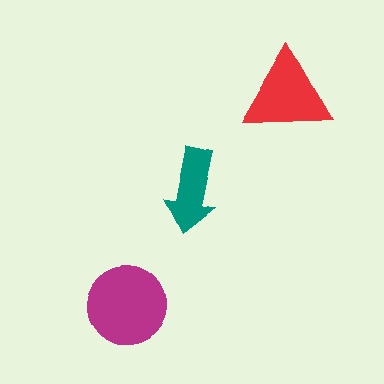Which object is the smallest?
The teal arrow.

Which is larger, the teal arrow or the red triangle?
The red triangle.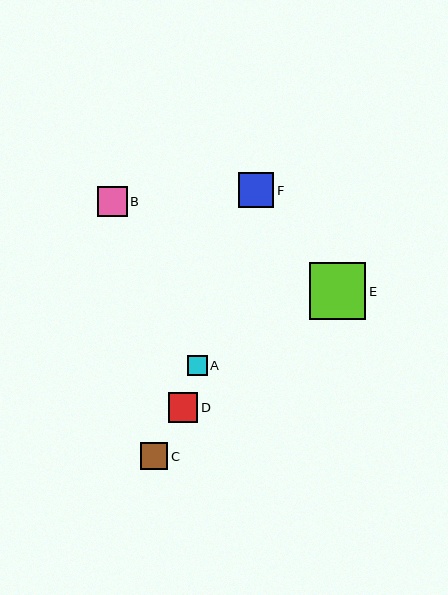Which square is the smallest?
Square A is the smallest with a size of approximately 20 pixels.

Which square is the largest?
Square E is the largest with a size of approximately 57 pixels.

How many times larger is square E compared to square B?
Square E is approximately 1.9 times the size of square B.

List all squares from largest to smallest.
From largest to smallest: E, F, B, D, C, A.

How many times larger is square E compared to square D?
Square E is approximately 1.9 times the size of square D.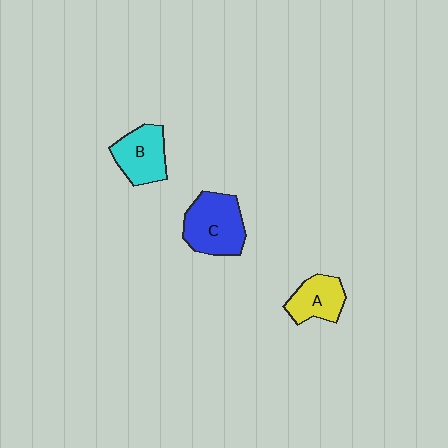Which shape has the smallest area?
Shape A (yellow).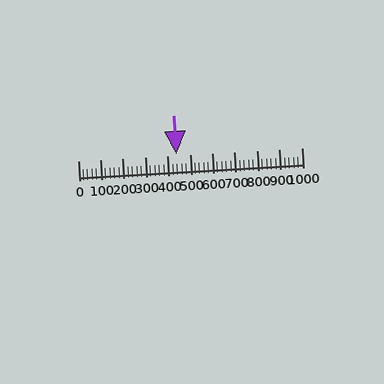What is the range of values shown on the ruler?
The ruler shows values from 0 to 1000.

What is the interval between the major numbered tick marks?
The major tick marks are spaced 100 units apart.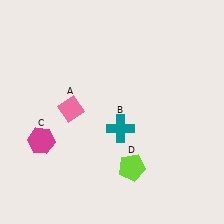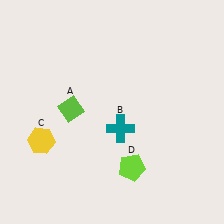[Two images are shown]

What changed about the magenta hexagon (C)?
In Image 1, C is magenta. In Image 2, it changed to yellow.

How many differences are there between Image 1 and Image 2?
There are 2 differences between the two images.